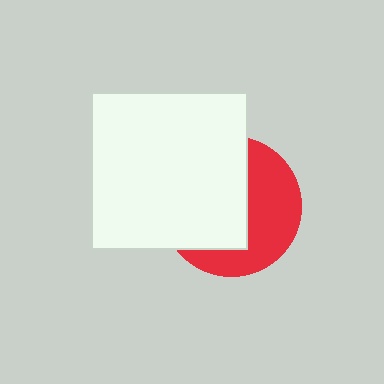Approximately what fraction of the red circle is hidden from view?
Roughly 55% of the red circle is hidden behind the white square.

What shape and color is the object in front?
The object in front is a white square.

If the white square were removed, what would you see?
You would see the complete red circle.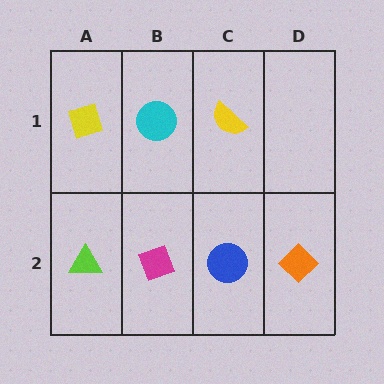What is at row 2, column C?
A blue circle.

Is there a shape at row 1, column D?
No, that cell is empty.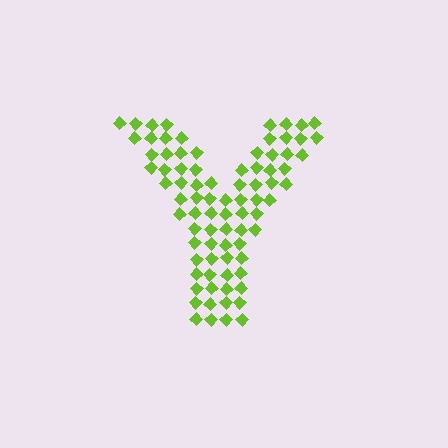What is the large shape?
The large shape is the letter Y.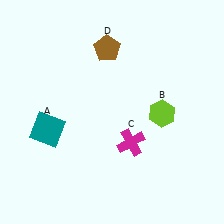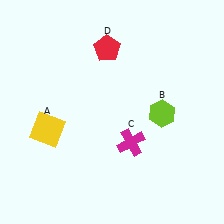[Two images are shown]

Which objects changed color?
A changed from teal to yellow. D changed from brown to red.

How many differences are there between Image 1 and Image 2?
There are 2 differences between the two images.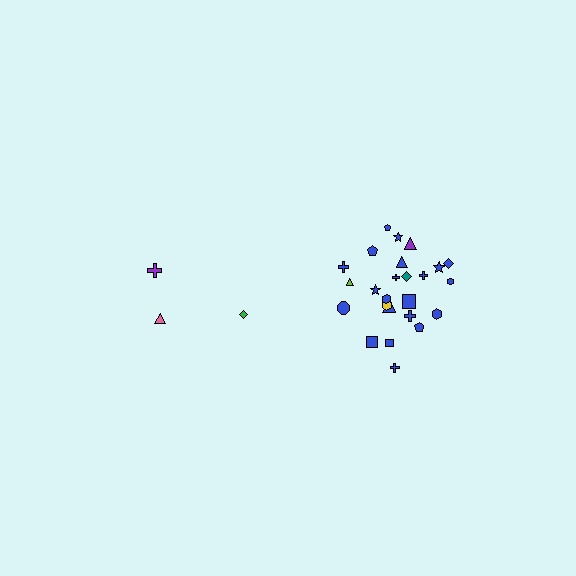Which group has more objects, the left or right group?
The right group.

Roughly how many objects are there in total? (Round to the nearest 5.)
Roughly 30 objects in total.